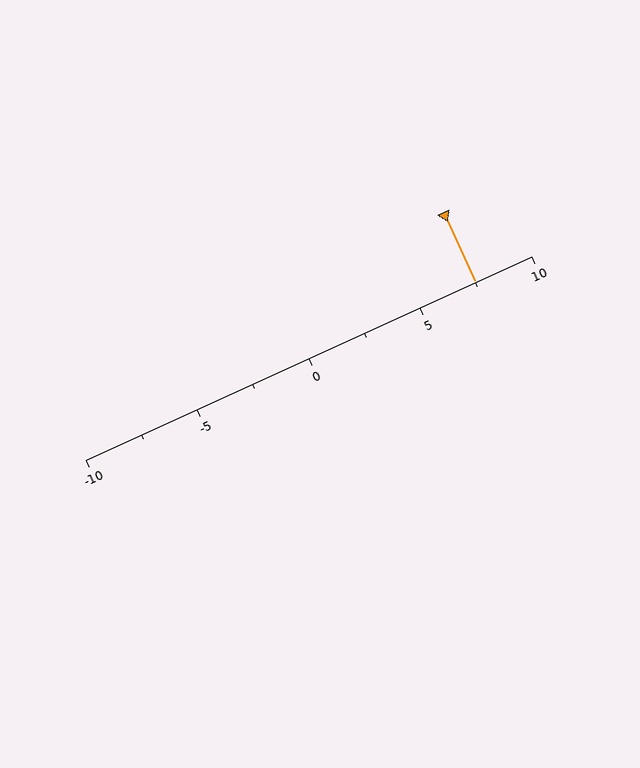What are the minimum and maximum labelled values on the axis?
The axis runs from -10 to 10.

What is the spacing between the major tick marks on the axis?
The major ticks are spaced 5 apart.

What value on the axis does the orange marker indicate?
The marker indicates approximately 7.5.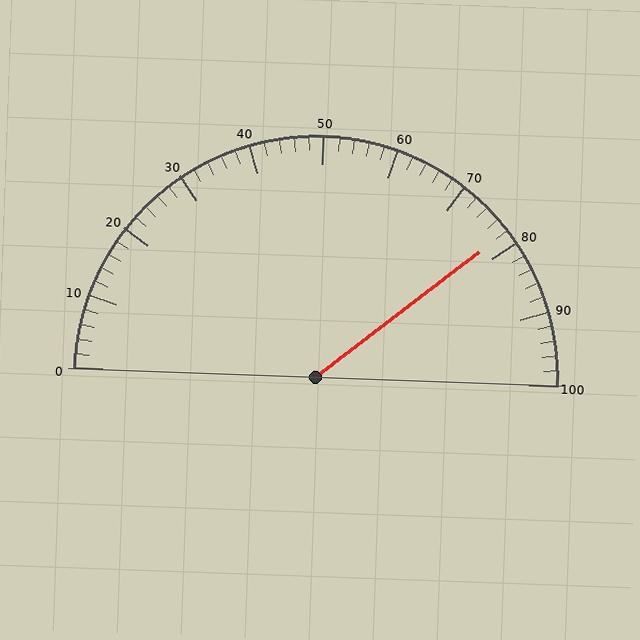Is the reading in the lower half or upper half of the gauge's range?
The reading is in the upper half of the range (0 to 100).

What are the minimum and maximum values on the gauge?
The gauge ranges from 0 to 100.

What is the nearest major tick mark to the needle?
The nearest major tick mark is 80.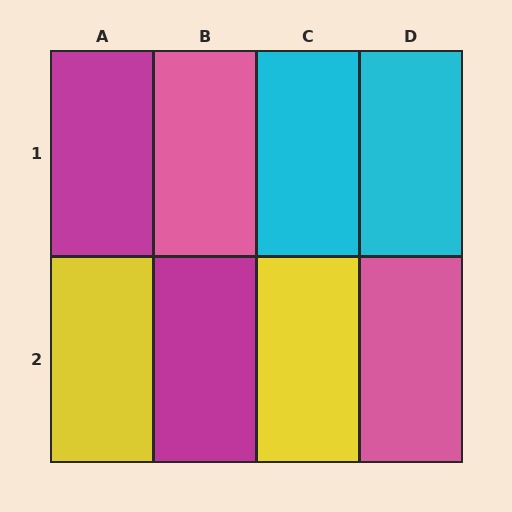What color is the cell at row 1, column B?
Pink.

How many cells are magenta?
2 cells are magenta.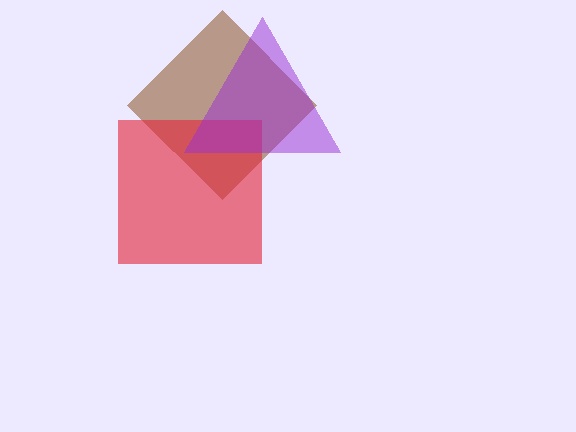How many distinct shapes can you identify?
There are 3 distinct shapes: a brown diamond, a red square, a purple triangle.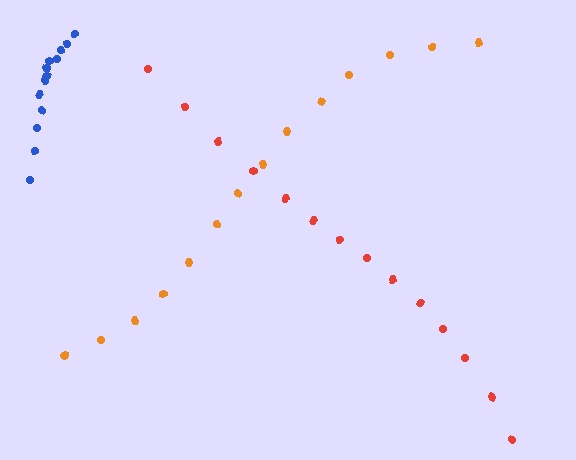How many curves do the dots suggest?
There are 3 distinct paths.